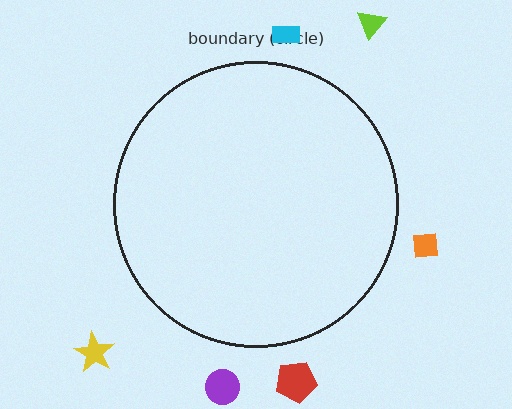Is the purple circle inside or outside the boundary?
Outside.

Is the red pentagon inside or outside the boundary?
Outside.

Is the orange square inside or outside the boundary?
Outside.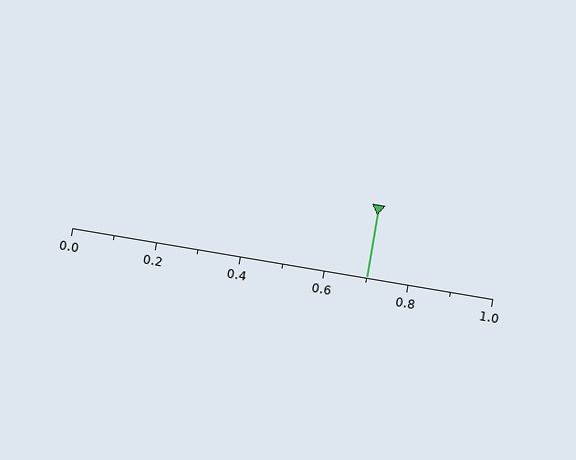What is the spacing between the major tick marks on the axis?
The major ticks are spaced 0.2 apart.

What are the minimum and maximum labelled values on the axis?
The axis runs from 0.0 to 1.0.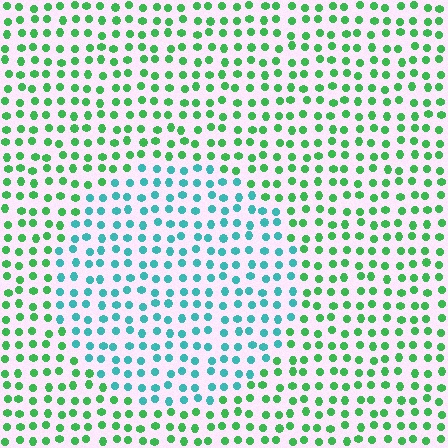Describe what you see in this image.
The image is filled with small green elements in a uniform arrangement. A circle-shaped region is visible where the elements are tinted to a slightly different hue, forming a subtle color boundary.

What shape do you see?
I see a circle.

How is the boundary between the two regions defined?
The boundary is defined purely by a slight shift in hue (about 47 degrees). Spacing, size, and orientation are identical on both sides.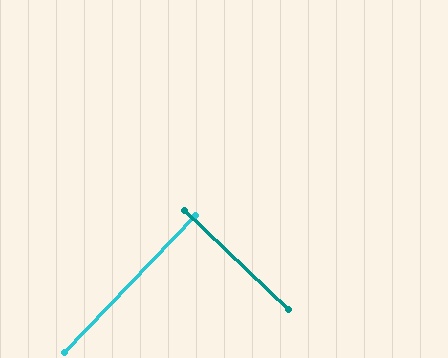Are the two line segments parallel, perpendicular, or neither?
Perpendicular — they meet at approximately 90°.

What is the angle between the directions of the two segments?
Approximately 90 degrees.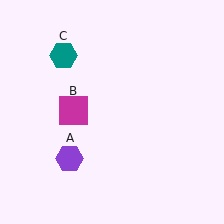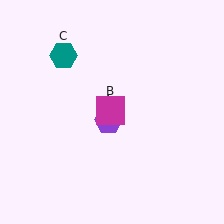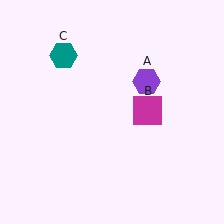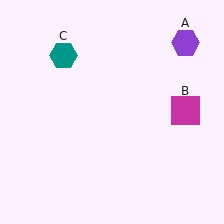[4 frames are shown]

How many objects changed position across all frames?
2 objects changed position: purple hexagon (object A), magenta square (object B).